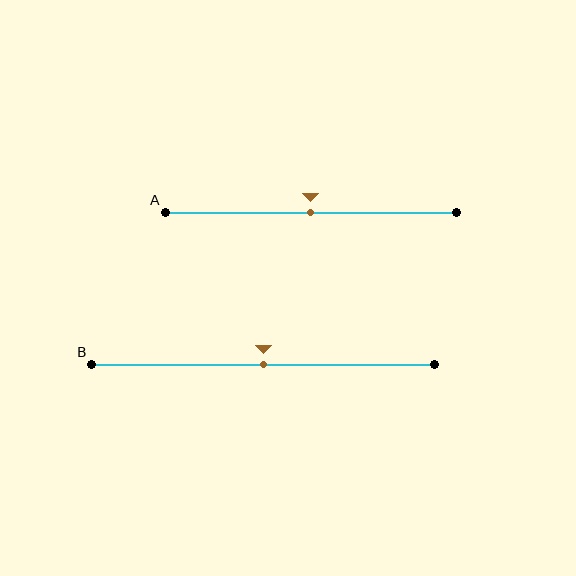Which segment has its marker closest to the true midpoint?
Segment A has its marker closest to the true midpoint.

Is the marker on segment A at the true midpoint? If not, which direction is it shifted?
Yes, the marker on segment A is at the true midpoint.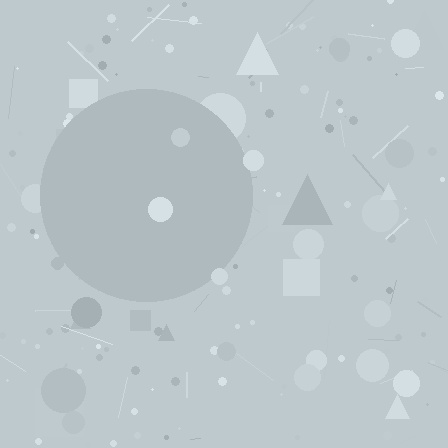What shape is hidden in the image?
A circle is hidden in the image.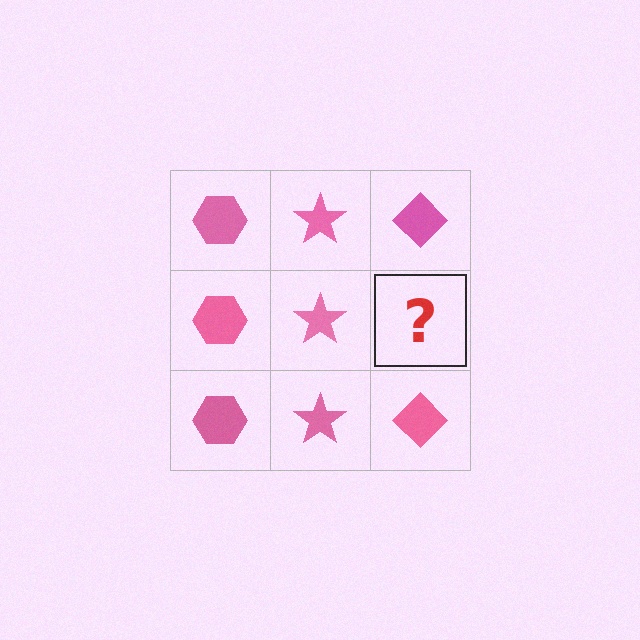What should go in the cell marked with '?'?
The missing cell should contain a pink diamond.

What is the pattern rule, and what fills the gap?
The rule is that each column has a consistent shape. The gap should be filled with a pink diamond.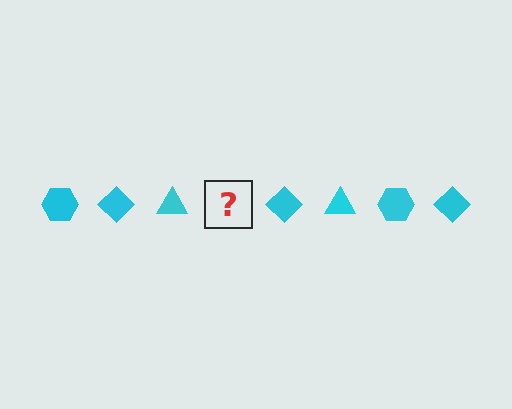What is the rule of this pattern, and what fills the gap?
The rule is that the pattern cycles through hexagon, diamond, triangle shapes in cyan. The gap should be filled with a cyan hexagon.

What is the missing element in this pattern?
The missing element is a cyan hexagon.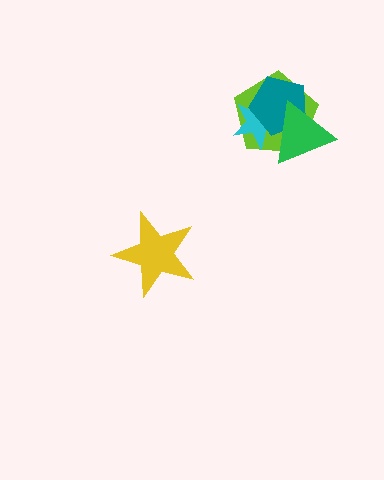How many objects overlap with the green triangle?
3 objects overlap with the green triangle.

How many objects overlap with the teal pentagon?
3 objects overlap with the teal pentagon.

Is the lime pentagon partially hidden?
Yes, it is partially covered by another shape.